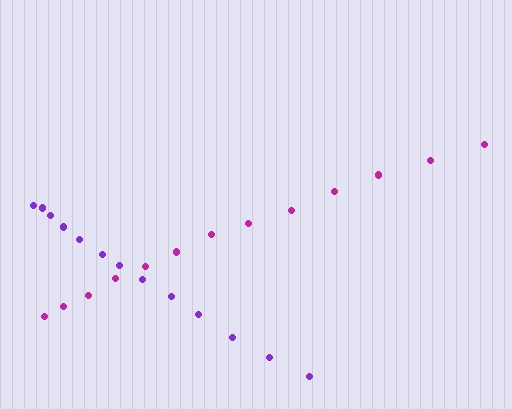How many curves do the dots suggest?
There are 2 distinct paths.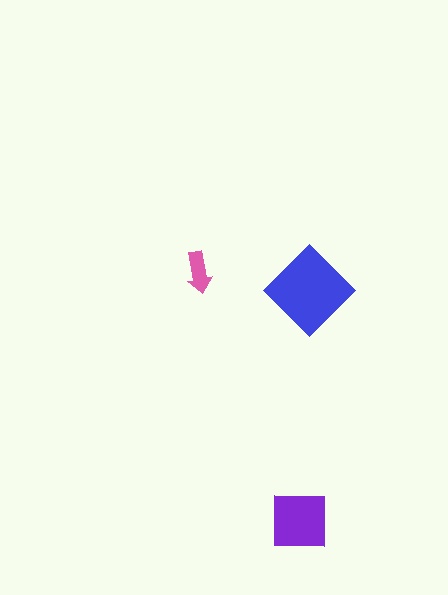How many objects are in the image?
There are 3 objects in the image.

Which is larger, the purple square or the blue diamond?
The blue diamond.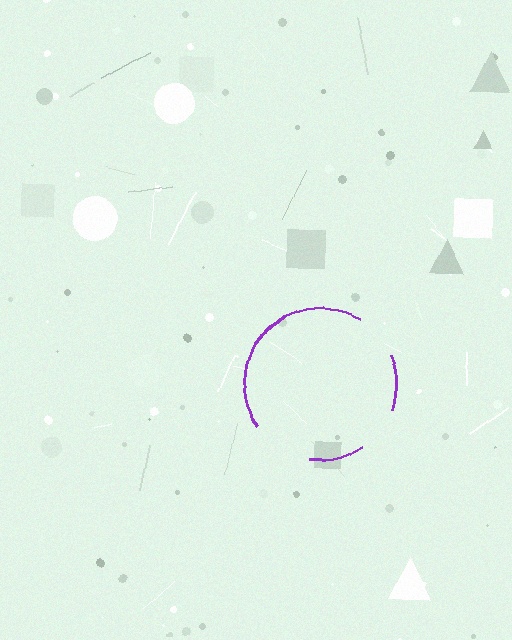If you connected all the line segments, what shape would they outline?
They would outline a circle.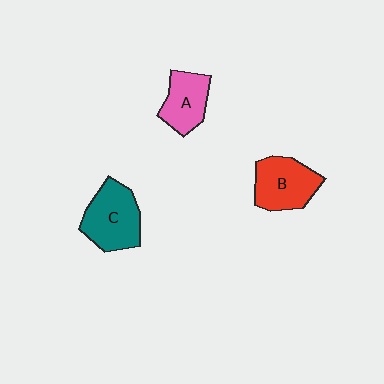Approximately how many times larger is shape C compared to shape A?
Approximately 1.3 times.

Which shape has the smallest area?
Shape A (pink).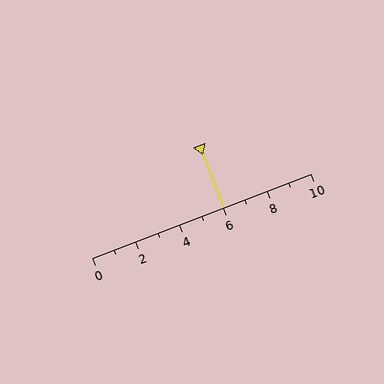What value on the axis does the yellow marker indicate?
The marker indicates approximately 6.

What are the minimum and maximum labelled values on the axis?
The axis runs from 0 to 10.